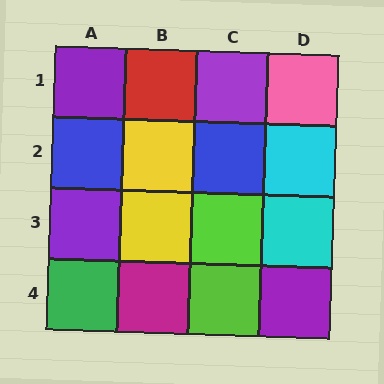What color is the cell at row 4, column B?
Magenta.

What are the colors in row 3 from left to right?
Purple, yellow, lime, cyan.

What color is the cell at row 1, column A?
Purple.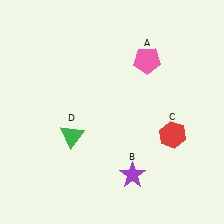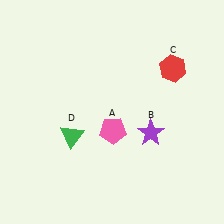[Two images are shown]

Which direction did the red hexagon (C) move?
The red hexagon (C) moved up.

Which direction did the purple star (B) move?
The purple star (B) moved up.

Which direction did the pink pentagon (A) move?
The pink pentagon (A) moved down.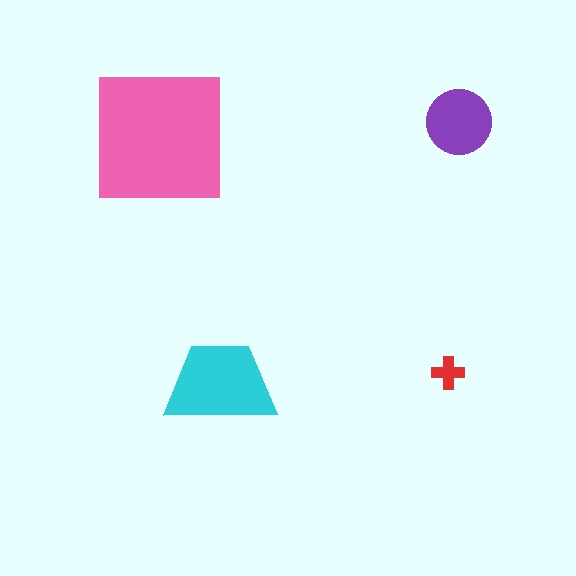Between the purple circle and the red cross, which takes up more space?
The purple circle.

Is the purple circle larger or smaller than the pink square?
Smaller.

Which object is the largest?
The pink square.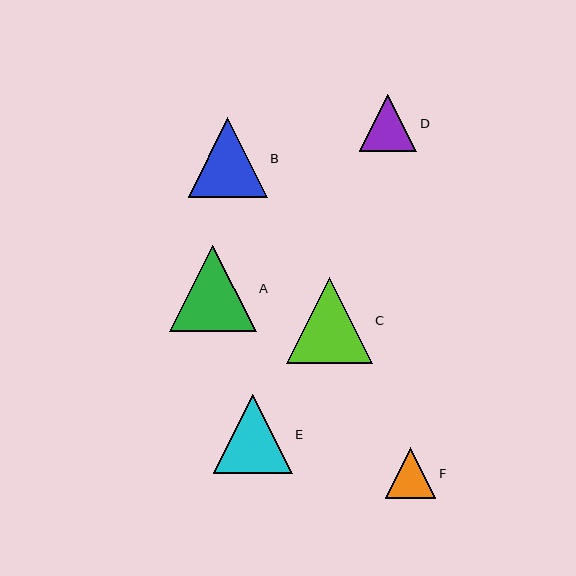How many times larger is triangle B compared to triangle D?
Triangle B is approximately 1.4 times the size of triangle D.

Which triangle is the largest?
Triangle A is the largest with a size of approximately 87 pixels.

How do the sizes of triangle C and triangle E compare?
Triangle C and triangle E are approximately the same size.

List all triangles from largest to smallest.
From largest to smallest: A, C, E, B, D, F.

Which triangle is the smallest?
Triangle F is the smallest with a size of approximately 50 pixels.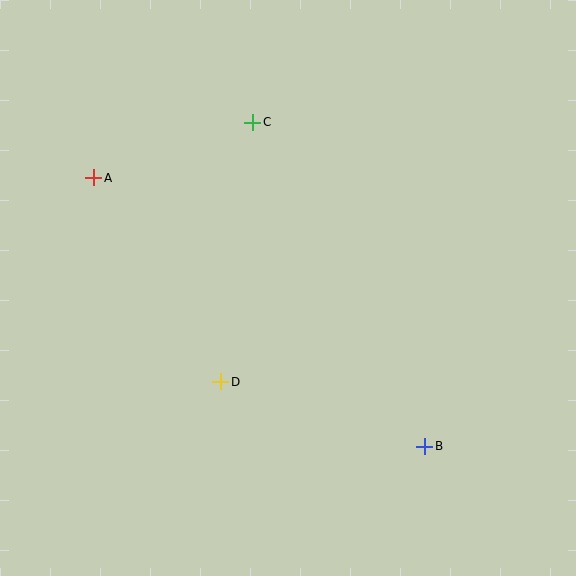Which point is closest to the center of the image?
Point D at (221, 382) is closest to the center.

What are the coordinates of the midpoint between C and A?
The midpoint between C and A is at (173, 150).